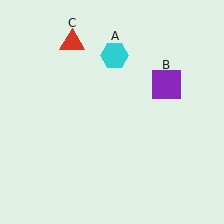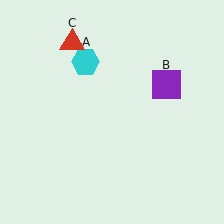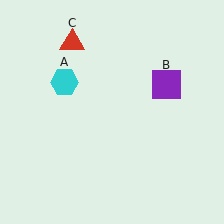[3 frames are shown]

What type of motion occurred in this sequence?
The cyan hexagon (object A) rotated counterclockwise around the center of the scene.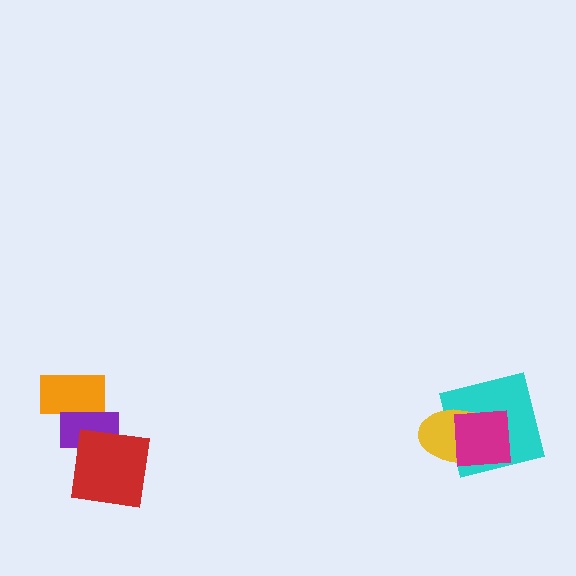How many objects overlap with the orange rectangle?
1 object overlaps with the orange rectangle.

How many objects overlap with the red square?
1 object overlaps with the red square.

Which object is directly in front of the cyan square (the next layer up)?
The yellow ellipse is directly in front of the cyan square.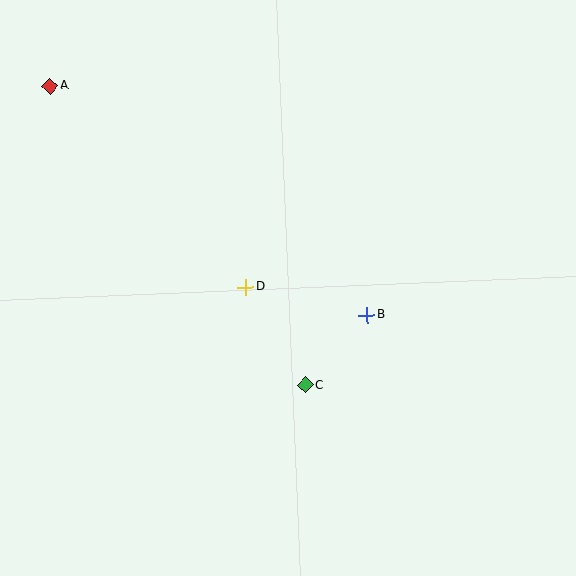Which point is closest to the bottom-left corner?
Point C is closest to the bottom-left corner.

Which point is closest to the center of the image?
Point D at (246, 287) is closest to the center.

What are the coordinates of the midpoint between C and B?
The midpoint between C and B is at (336, 350).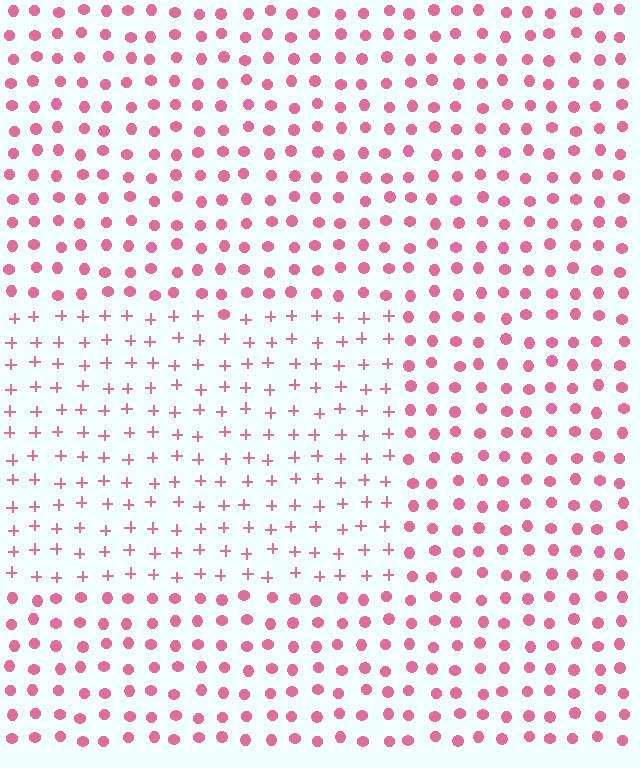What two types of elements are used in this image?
The image uses plus signs inside the rectangle region and circles outside it.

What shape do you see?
I see a rectangle.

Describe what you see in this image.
The image is filled with small pink elements arranged in a uniform grid. A rectangle-shaped region contains plus signs, while the surrounding area contains circles. The boundary is defined purely by the change in element shape.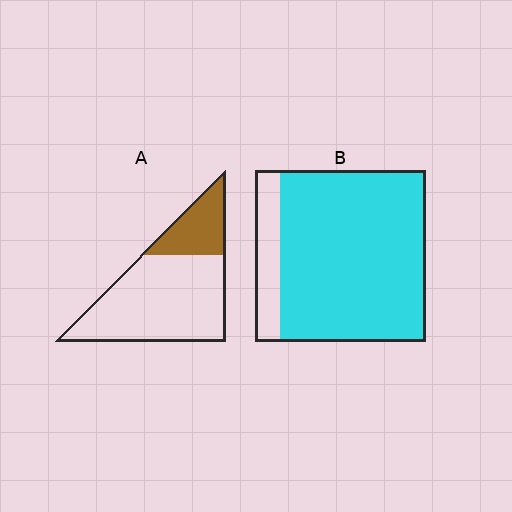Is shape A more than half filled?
No.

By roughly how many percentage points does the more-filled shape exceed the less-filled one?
By roughly 60 percentage points (B over A).